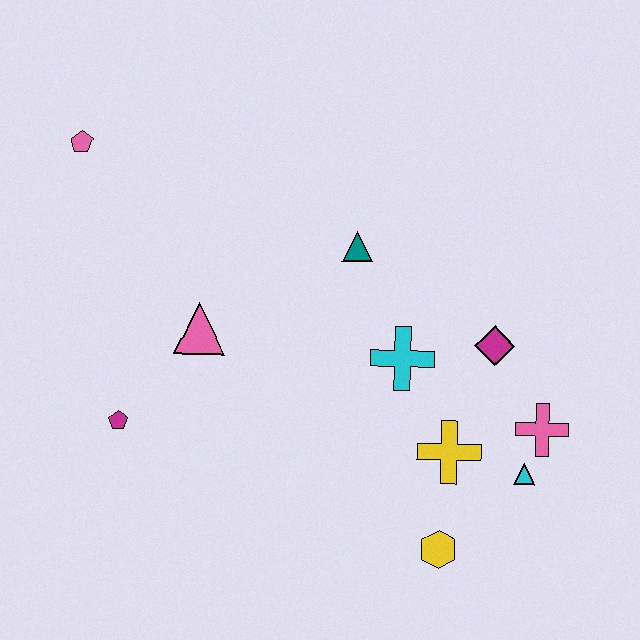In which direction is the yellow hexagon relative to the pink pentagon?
The yellow hexagon is below the pink pentagon.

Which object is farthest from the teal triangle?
The yellow hexagon is farthest from the teal triangle.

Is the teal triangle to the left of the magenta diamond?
Yes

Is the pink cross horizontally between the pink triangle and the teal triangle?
No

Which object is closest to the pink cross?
The cyan triangle is closest to the pink cross.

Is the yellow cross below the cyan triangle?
No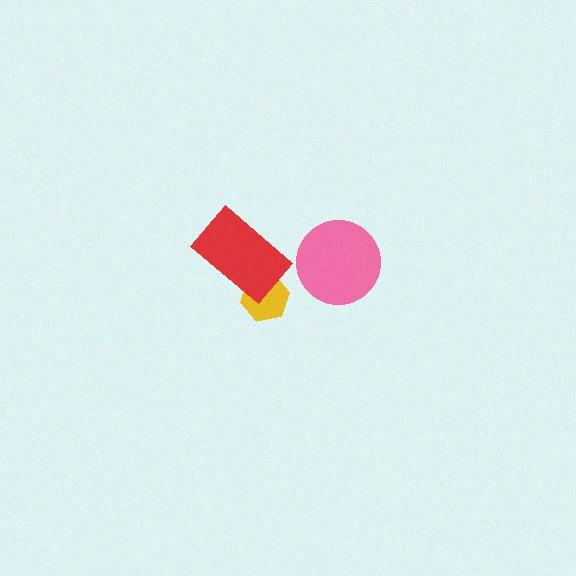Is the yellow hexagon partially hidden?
Yes, it is partially covered by another shape.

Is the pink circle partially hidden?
No, no other shape covers it.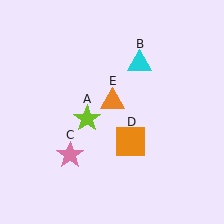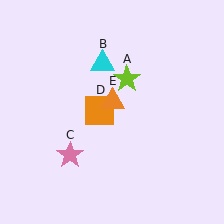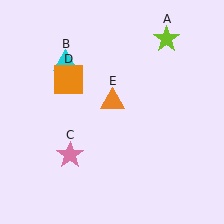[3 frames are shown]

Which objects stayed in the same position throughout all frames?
Pink star (object C) and orange triangle (object E) remained stationary.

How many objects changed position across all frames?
3 objects changed position: lime star (object A), cyan triangle (object B), orange square (object D).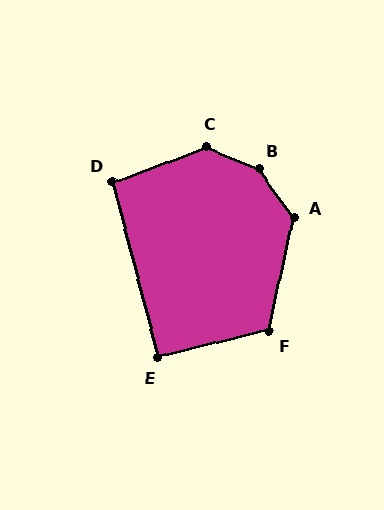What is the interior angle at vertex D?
Approximately 95 degrees (obtuse).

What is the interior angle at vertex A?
Approximately 132 degrees (obtuse).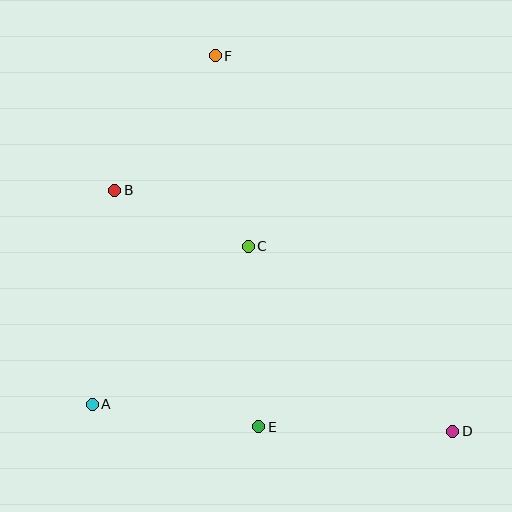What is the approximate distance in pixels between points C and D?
The distance between C and D is approximately 276 pixels.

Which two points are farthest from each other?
Points D and F are farthest from each other.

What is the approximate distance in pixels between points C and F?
The distance between C and F is approximately 193 pixels.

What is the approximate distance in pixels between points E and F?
The distance between E and F is approximately 374 pixels.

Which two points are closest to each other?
Points B and C are closest to each other.